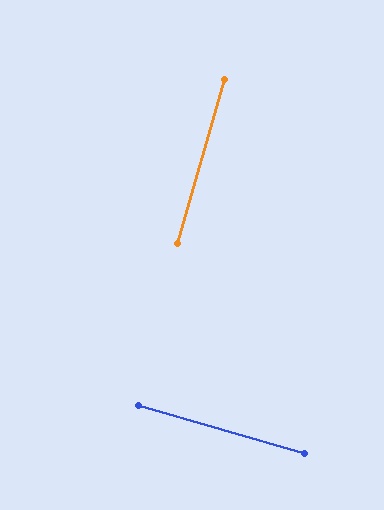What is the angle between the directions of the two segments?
Approximately 90 degrees.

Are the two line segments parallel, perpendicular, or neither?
Perpendicular — they meet at approximately 90°.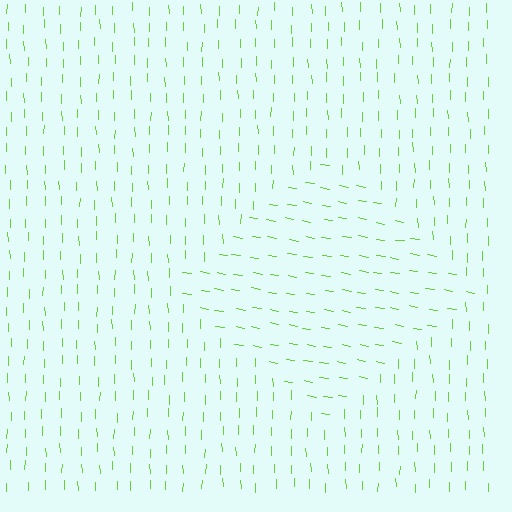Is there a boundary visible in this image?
Yes, there is a texture boundary formed by a change in line orientation.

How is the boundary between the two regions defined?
The boundary is defined purely by a change in line orientation (approximately 80 degrees difference). All lines are the same color and thickness.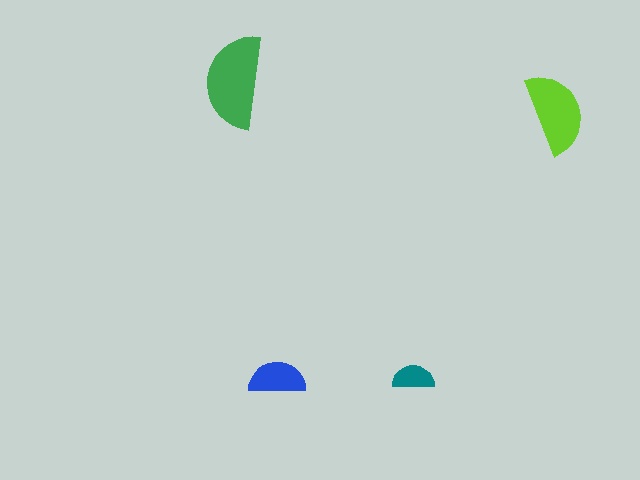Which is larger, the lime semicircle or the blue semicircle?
The lime one.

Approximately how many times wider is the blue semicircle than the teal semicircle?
About 1.5 times wider.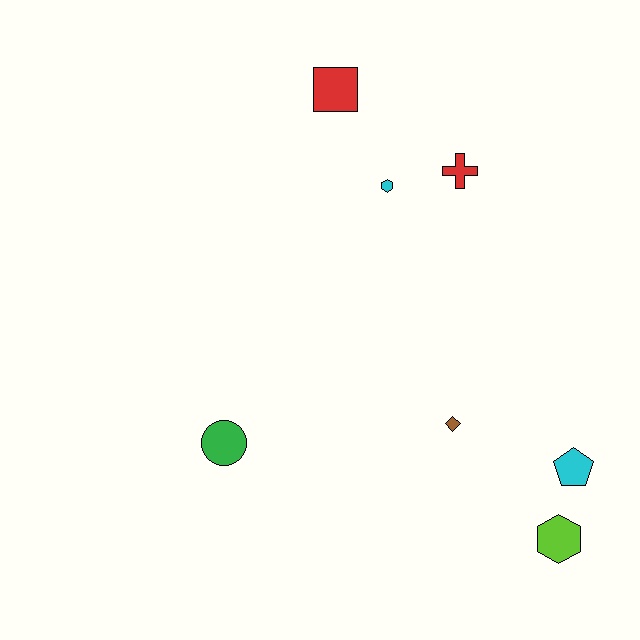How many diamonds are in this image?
There is 1 diamond.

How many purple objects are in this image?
There are no purple objects.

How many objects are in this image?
There are 7 objects.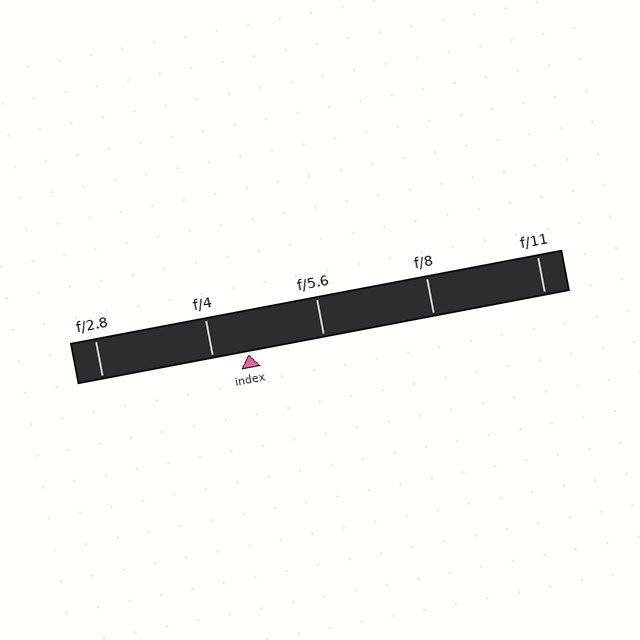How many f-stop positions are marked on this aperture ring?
There are 5 f-stop positions marked.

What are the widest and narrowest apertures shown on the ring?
The widest aperture shown is f/2.8 and the narrowest is f/11.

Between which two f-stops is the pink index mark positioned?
The index mark is between f/4 and f/5.6.